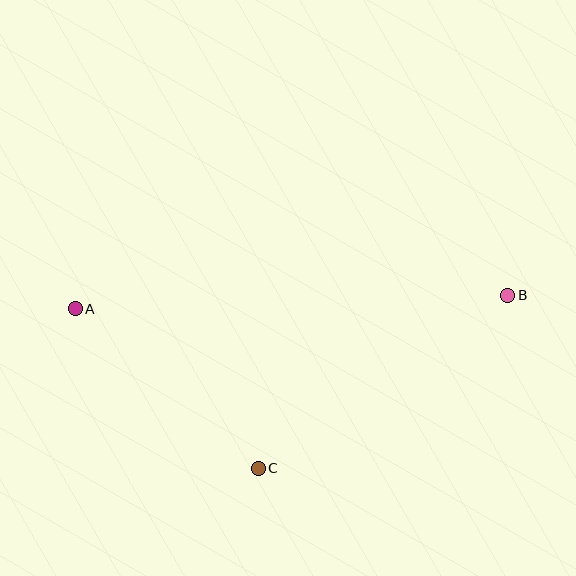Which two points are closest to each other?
Points A and C are closest to each other.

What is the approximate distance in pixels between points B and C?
The distance between B and C is approximately 303 pixels.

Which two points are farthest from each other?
Points A and B are farthest from each other.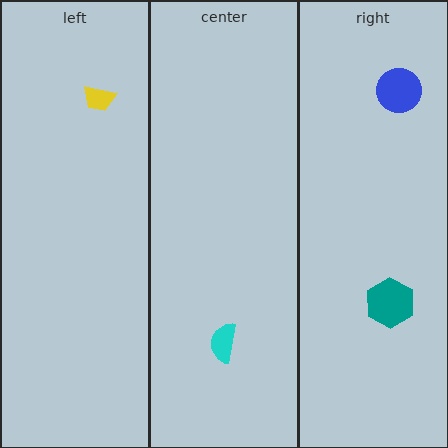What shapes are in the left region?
The yellow trapezoid.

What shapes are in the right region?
The blue circle, the teal hexagon.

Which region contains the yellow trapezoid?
The left region.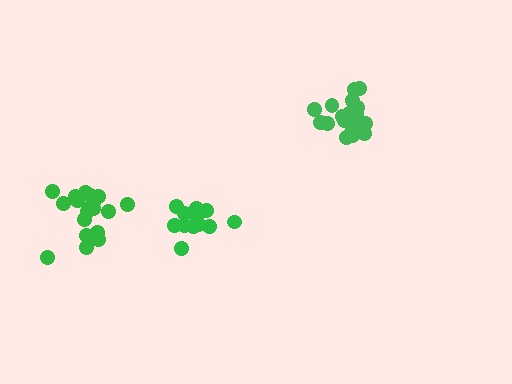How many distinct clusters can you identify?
There are 3 distinct clusters.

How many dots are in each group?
Group 1: 19 dots, Group 2: 14 dots, Group 3: 19 dots (52 total).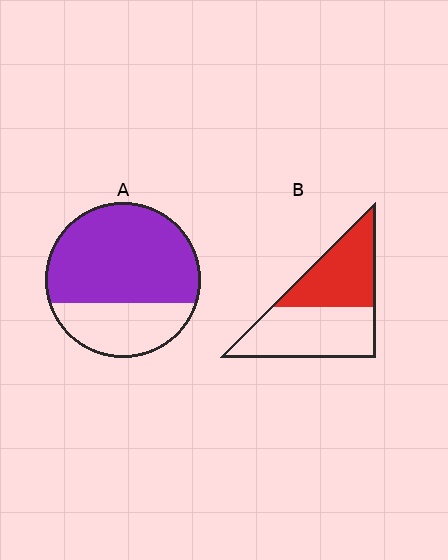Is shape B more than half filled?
No.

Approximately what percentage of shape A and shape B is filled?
A is approximately 70% and B is approximately 45%.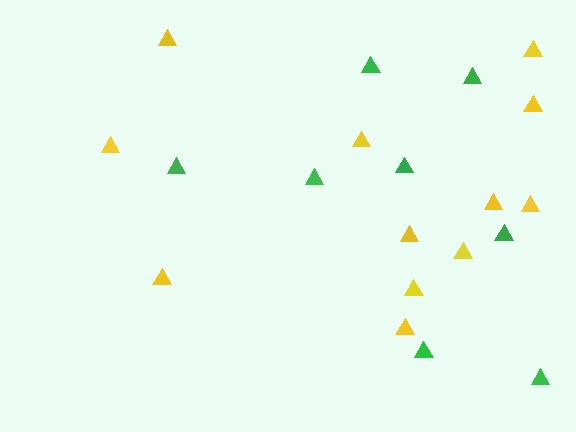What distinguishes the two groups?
There are 2 groups: one group of green triangles (8) and one group of yellow triangles (12).